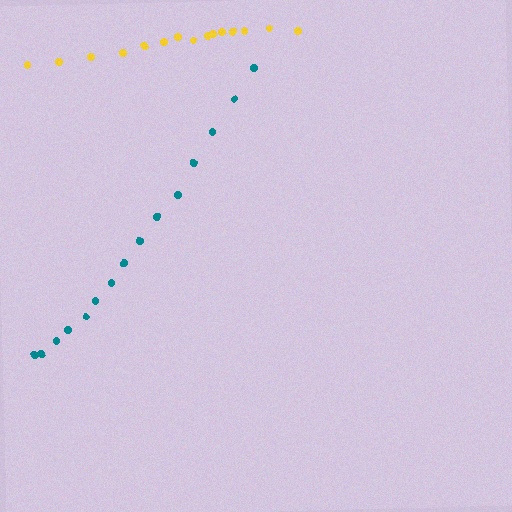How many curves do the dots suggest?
There are 2 distinct paths.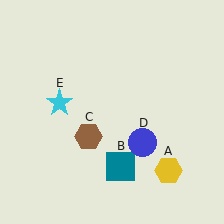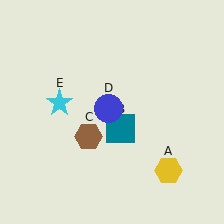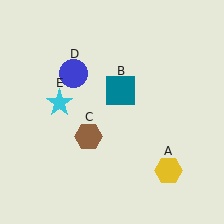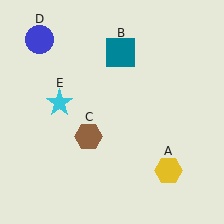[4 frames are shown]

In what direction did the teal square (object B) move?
The teal square (object B) moved up.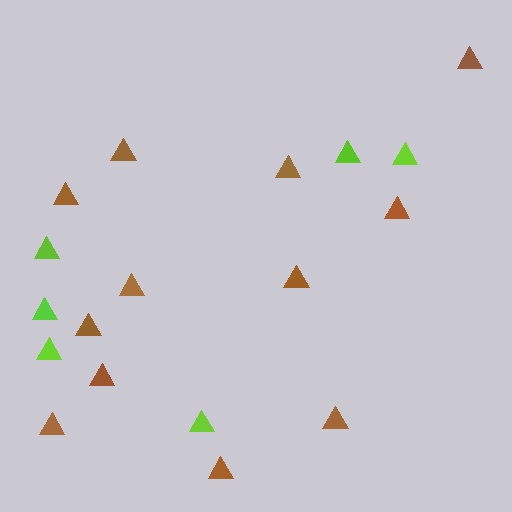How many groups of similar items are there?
There are 2 groups: one group of brown triangles (12) and one group of lime triangles (6).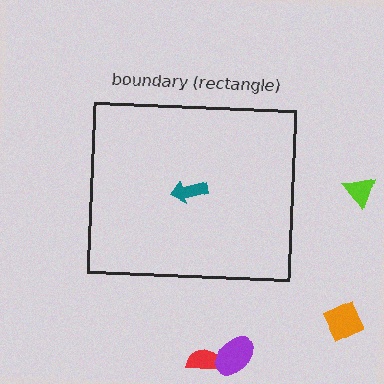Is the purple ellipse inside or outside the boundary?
Outside.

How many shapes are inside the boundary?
1 inside, 4 outside.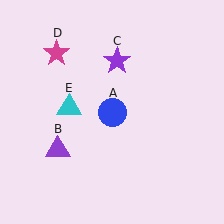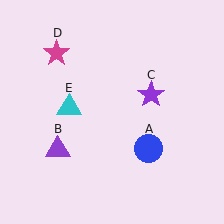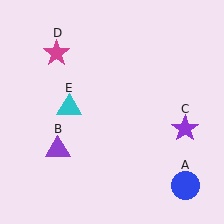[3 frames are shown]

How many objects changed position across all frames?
2 objects changed position: blue circle (object A), purple star (object C).